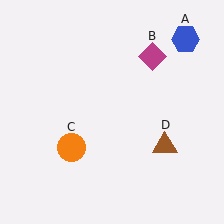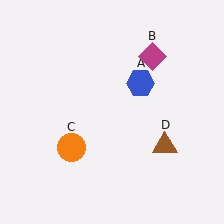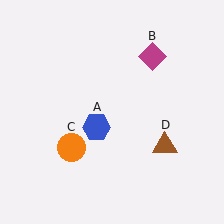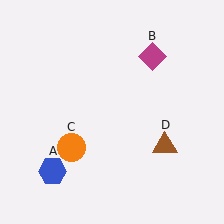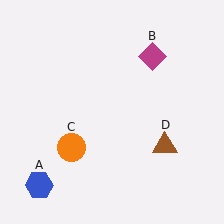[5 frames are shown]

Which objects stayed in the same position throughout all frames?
Magenta diamond (object B) and orange circle (object C) and brown triangle (object D) remained stationary.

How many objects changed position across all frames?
1 object changed position: blue hexagon (object A).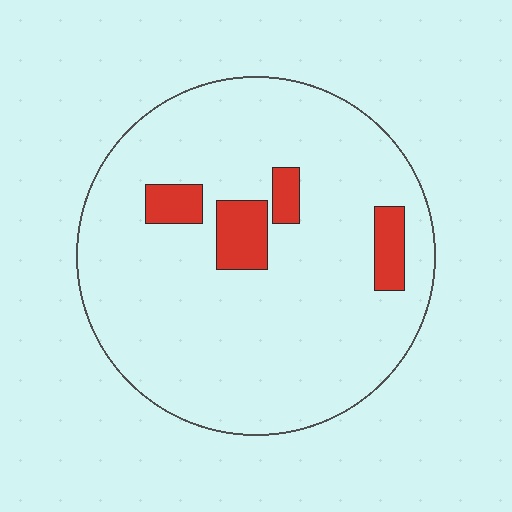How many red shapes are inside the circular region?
4.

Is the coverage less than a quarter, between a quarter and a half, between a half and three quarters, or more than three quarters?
Less than a quarter.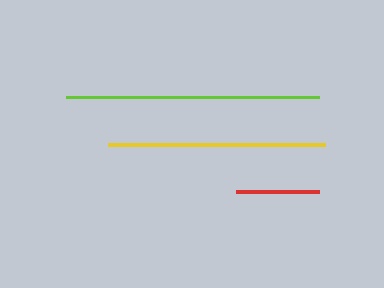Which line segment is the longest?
The lime line is the longest at approximately 253 pixels.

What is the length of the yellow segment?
The yellow segment is approximately 216 pixels long.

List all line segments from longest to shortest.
From longest to shortest: lime, yellow, red.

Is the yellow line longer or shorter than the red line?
The yellow line is longer than the red line.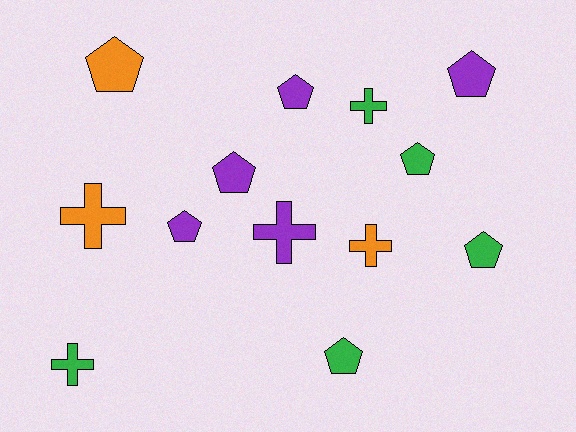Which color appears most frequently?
Green, with 5 objects.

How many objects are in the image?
There are 13 objects.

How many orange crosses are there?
There are 2 orange crosses.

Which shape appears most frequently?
Pentagon, with 8 objects.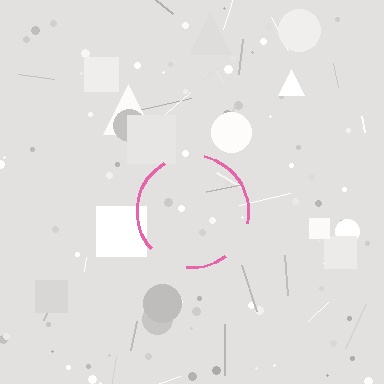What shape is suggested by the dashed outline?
The dashed outline suggests a circle.